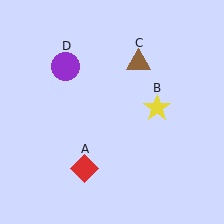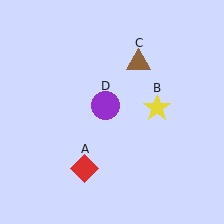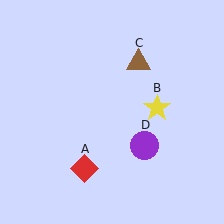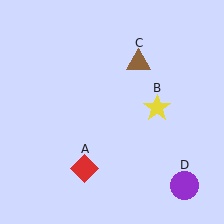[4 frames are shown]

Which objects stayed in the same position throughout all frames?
Red diamond (object A) and yellow star (object B) and brown triangle (object C) remained stationary.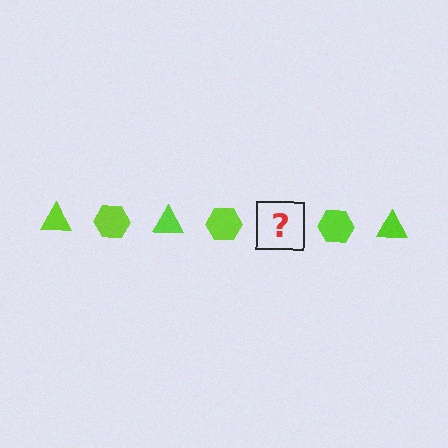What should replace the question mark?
The question mark should be replaced with a lime triangle.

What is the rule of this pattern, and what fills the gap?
The rule is that the pattern cycles through triangle, hexagon shapes in lime. The gap should be filled with a lime triangle.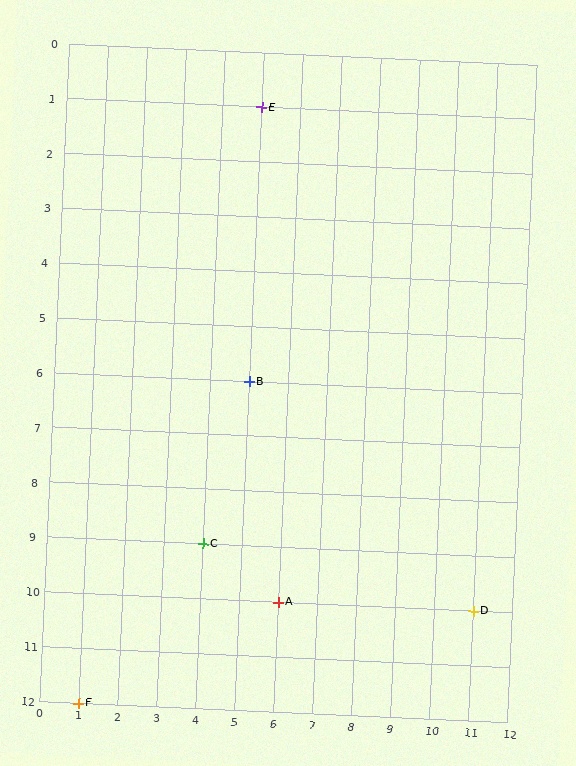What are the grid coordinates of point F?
Point F is at grid coordinates (1, 12).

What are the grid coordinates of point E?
Point E is at grid coordinates (5, 1).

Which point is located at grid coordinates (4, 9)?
Point C is at (4, 9).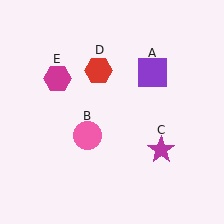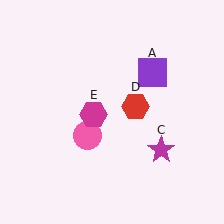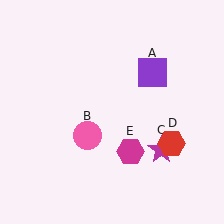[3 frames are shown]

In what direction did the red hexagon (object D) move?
The red hexagon (object D) moved down and to the right.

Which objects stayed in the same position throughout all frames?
Purple square (object A) and pink circle (object B) and magenta star (object C) remained stationary.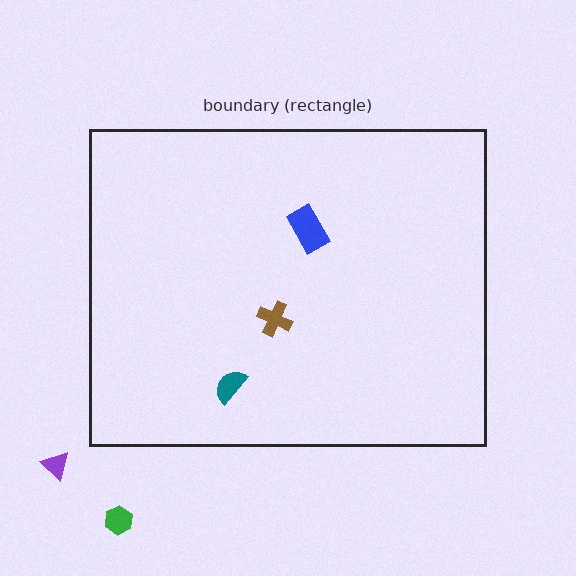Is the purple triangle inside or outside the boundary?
Outside.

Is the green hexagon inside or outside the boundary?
Outside.